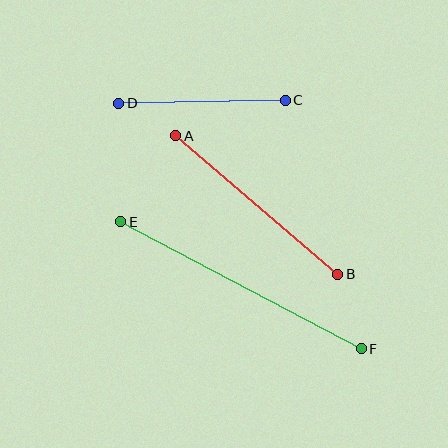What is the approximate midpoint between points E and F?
The midpoint is at approximately (241, 285) pixels.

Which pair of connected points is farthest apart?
Points E and F are farthest apart.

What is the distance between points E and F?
The distance is approximately 272 pixels.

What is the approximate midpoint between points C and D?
The midpoint is at approximately (202, 102) pixels.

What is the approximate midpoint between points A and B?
The midpoint is at approximately (257, 205) pixels.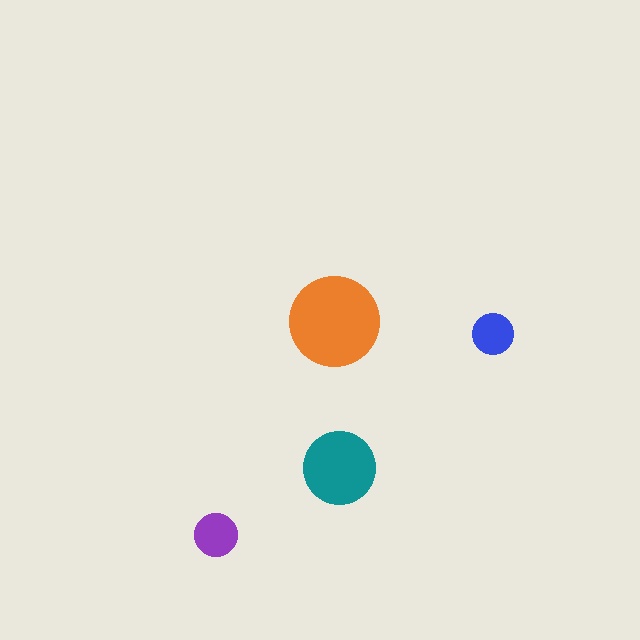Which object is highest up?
The orange circle is topmost.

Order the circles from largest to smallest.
the orange one, the teal one, the purple one, the blue one.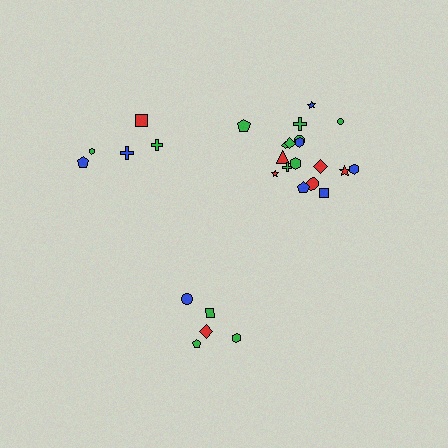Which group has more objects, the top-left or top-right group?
The top-right group.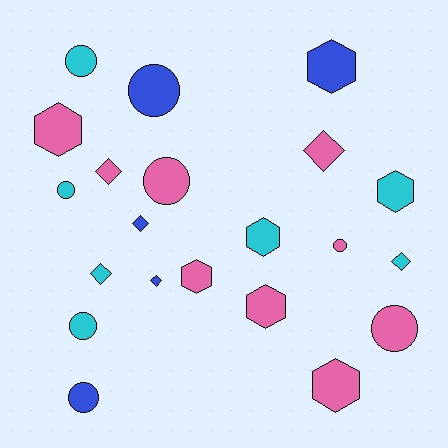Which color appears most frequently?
Pink, with 9 objects.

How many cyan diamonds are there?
There are 2 cyan diamonds.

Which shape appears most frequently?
Circle, with 8 objects.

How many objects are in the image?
There are 21 objects.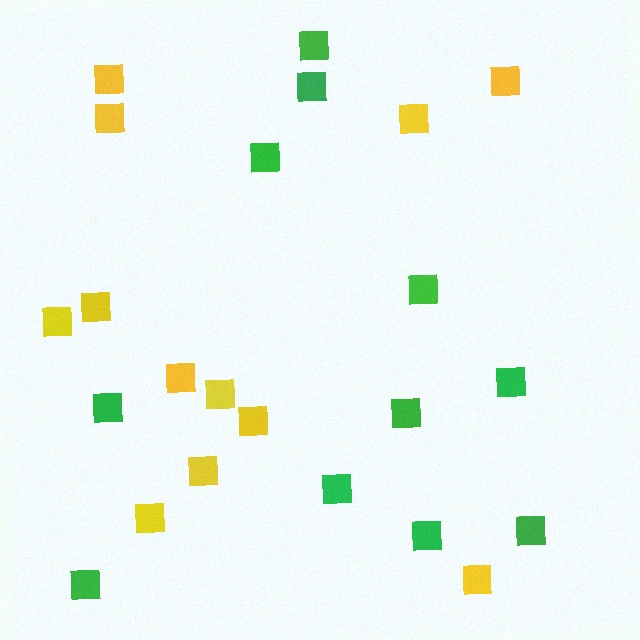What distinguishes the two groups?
There are 2 groups: one group of yellow squares (12) and one group of green squares (11).